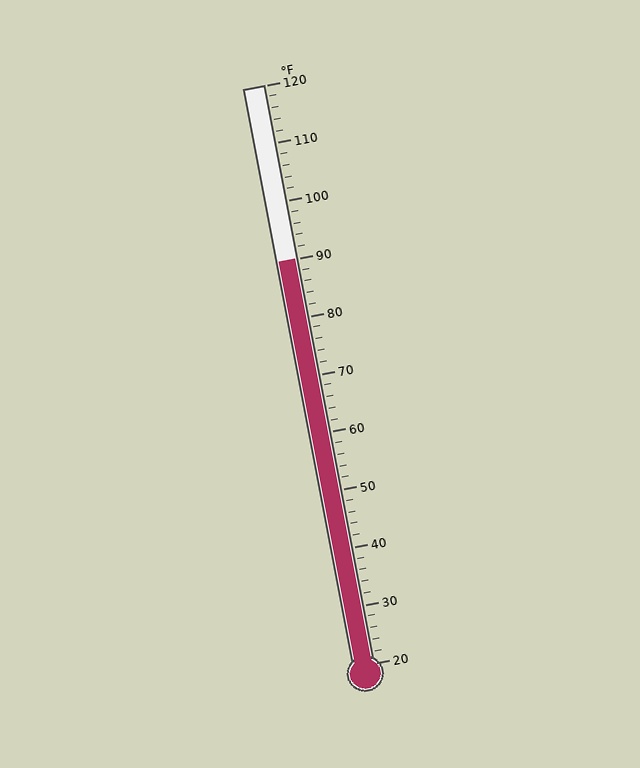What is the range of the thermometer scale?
The thermometer scale ranges from 20°F to 120°F.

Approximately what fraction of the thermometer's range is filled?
The thermometer is filled to approximately 70% of its range.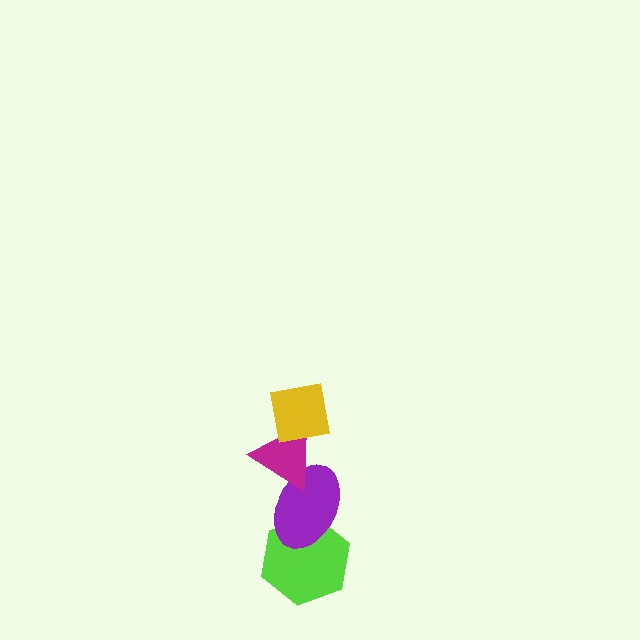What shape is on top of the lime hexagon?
The purple ellipse is on top of the lime hexagon.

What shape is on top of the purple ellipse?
The magenta triangle is on top of the purple ellipse.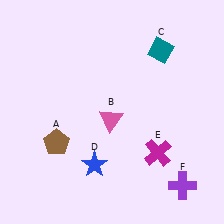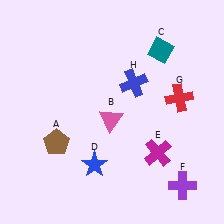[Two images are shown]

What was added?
A red cross (G), a blue cross (H) were added in Image 2.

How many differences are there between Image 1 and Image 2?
There are 2 differences between the two images.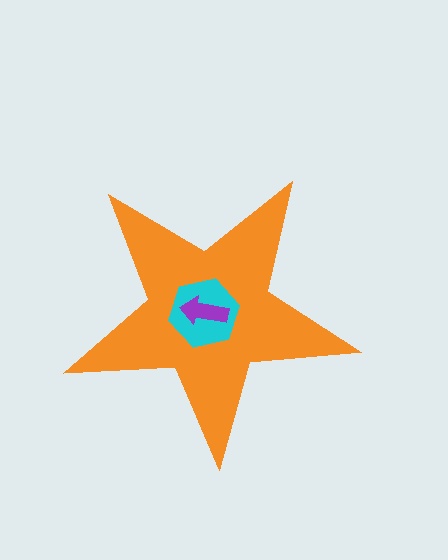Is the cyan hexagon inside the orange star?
Yes.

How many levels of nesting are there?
3.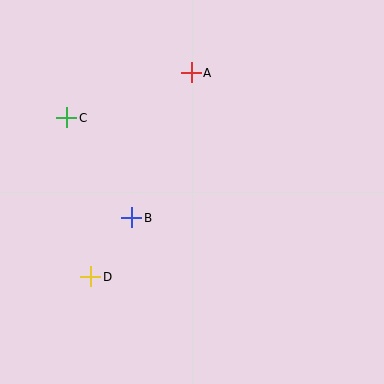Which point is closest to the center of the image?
Point B at (132, 218) is closest to the center.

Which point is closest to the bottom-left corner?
Point D is closest to the bottom-left corner.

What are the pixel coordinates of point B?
Point B is at (132, 218).